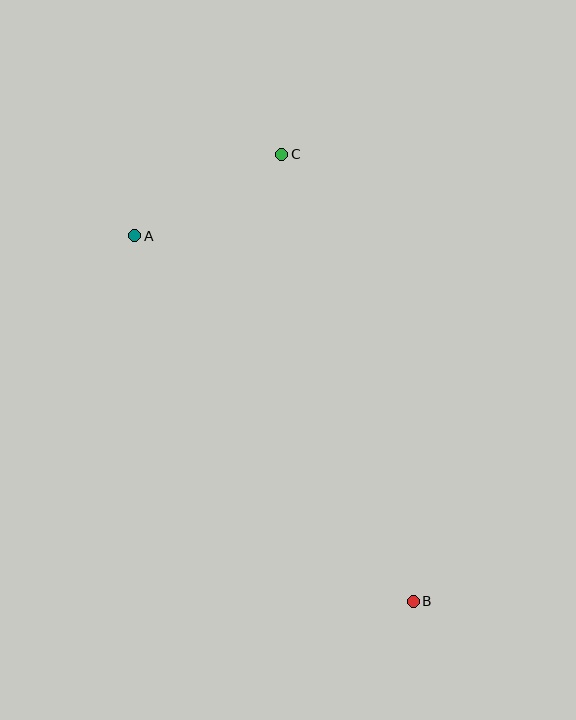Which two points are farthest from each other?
Points B and C are farthest from each other.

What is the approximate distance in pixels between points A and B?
The distance between A and B is approximately 459 pixels.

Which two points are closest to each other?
Points A and C are closest to each other.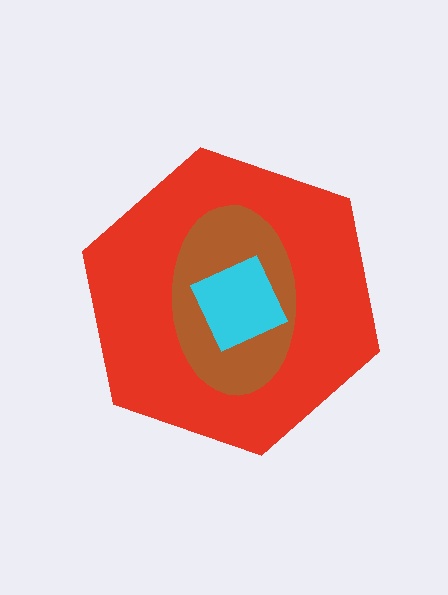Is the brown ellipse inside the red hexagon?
Yes.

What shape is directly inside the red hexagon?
The brown ellipse.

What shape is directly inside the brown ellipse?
The cyan square.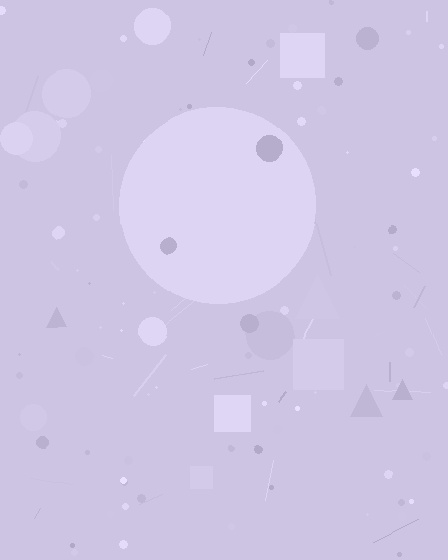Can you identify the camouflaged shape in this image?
The camouflaged shape is a circle.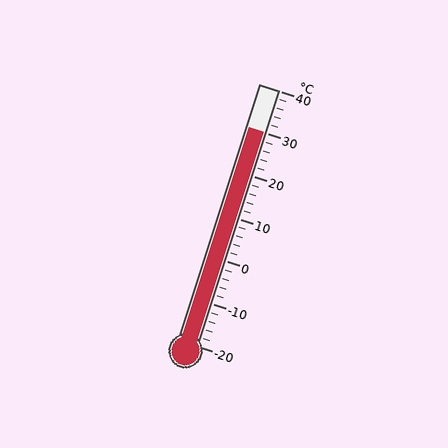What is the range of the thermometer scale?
The thermometer scale ranges from -20°C to 40°C.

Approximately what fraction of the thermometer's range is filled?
The thermometer is filled to approximately 85% of its range.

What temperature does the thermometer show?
The thermometer shows approximately 30°C.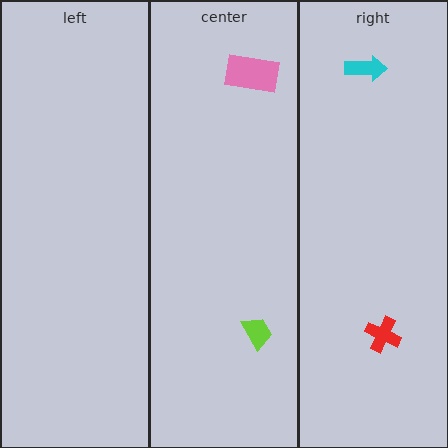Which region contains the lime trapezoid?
The center region.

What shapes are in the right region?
The red cross, the cyan arrow.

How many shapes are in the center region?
2.